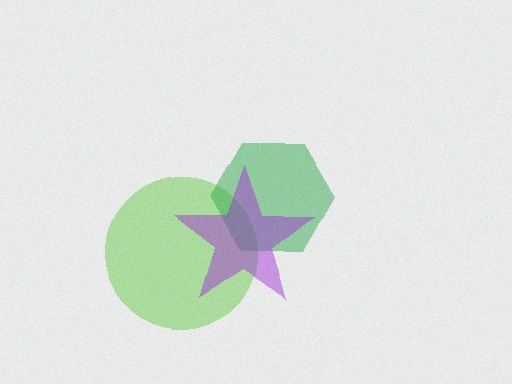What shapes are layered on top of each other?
The layered shapes are: a lime circle, a green hexagon, a purple star.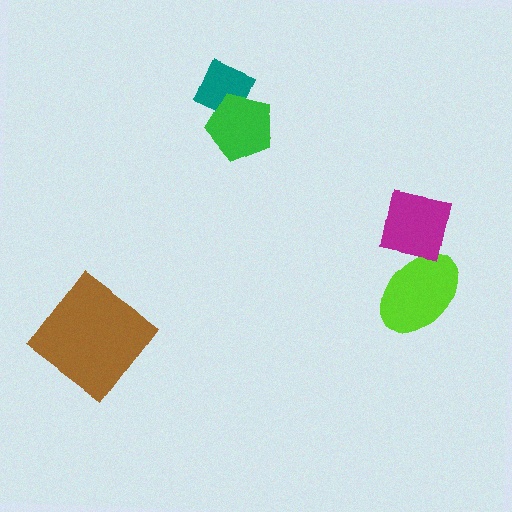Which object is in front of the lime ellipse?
The magenta square is in front of the lime ellipse.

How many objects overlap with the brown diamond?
0 objects overlap with the brown diamond.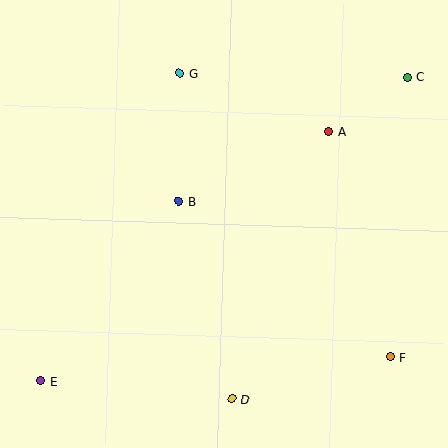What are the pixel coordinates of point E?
Point E is at (41, 381).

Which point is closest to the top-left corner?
Point G is closest to the top-left corner.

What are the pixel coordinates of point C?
Point C is at (407, 77).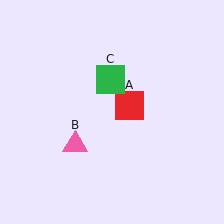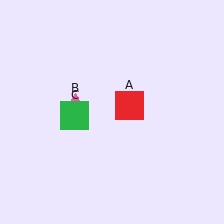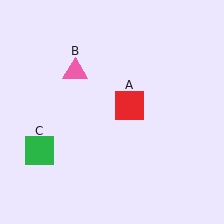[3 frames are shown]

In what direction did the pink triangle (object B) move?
The pink triangle (object B) moved up.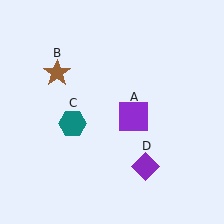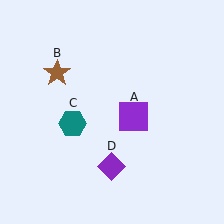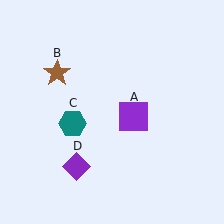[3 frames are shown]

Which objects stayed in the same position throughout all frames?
Purple square (object A) and brown star (object B) and teal hexagon (object C) remained stationary.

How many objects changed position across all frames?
1 object changed position: purple diamond (object D).